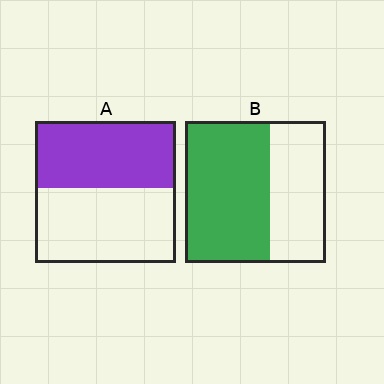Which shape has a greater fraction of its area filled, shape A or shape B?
Shape B.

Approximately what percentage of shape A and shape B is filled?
A is approximately 45% and B is approximately 60%.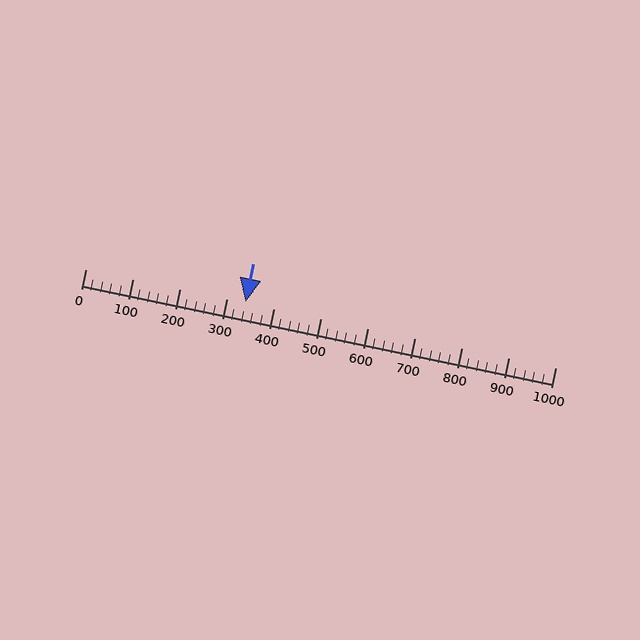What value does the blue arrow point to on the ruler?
The blue arrow points to approximately 340.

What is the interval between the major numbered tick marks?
The major tick marks are spaced 100 units apart.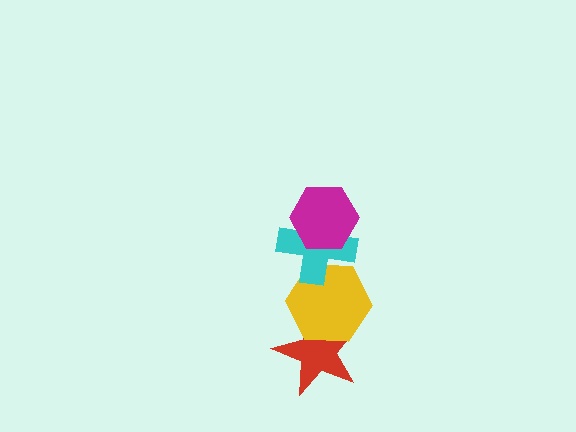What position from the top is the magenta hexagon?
The magenta hexagon is 1st from the top.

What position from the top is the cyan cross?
The cyan cross is 2nd from the top.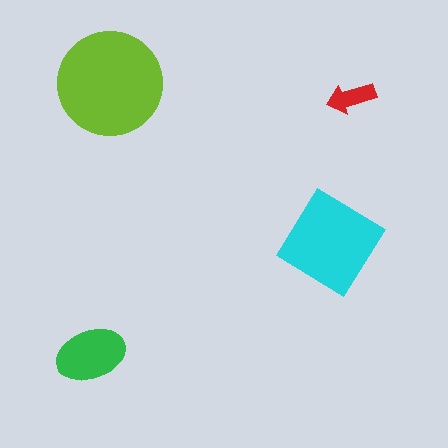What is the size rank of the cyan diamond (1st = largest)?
2nd.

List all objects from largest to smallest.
The lime circle, the cyan diamond, the green ellipse, the red arrow.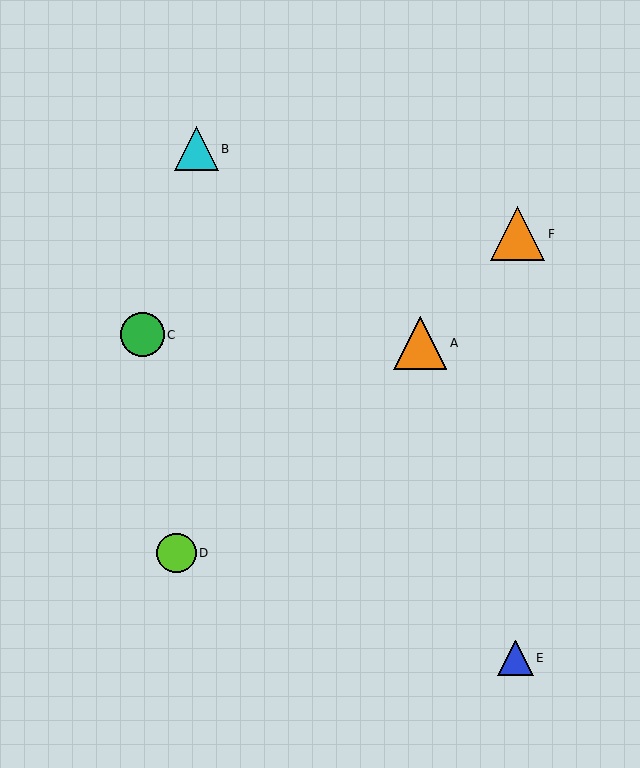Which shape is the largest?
The orange triangle (labeled F) is the largest.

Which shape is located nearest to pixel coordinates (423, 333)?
The orange triangle (labeled A) at (420, 343) is nearest to that location.